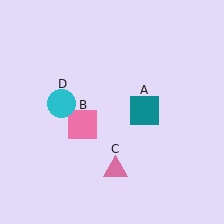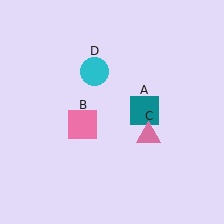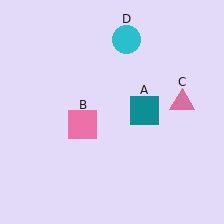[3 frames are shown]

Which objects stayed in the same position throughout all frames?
Teal square (object A) and pink square (object B) remained stationary.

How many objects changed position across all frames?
2 objects changed position: pink triangle (object C), cyan circle (object D).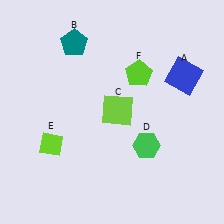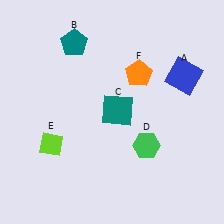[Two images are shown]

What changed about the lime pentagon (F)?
In Image 1, F is lime. In Image 2, it changed to orange.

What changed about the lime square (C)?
In Image 1, C is lime. In Image 2, it changed to teal.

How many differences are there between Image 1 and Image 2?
There are 2 differences between the two images.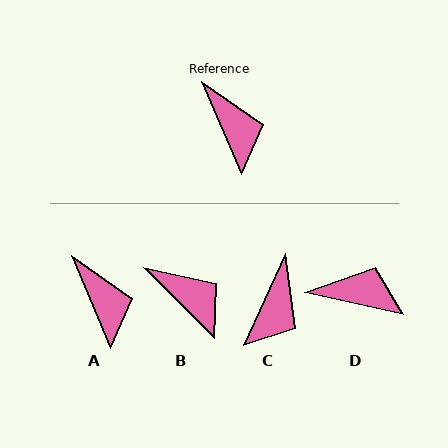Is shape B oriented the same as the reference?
No, it is off by about 22 degrees.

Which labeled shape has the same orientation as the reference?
A.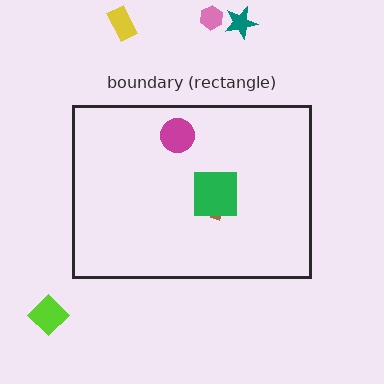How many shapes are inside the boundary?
3 inside, 4 outside.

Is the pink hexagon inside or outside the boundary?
Outside.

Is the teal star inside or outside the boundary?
Outside.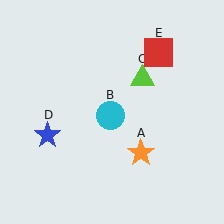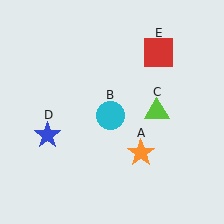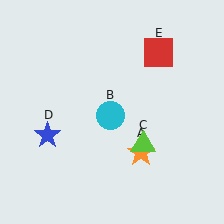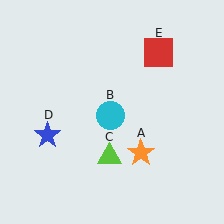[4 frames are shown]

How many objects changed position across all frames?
1 object changed position: lime triangle (object C).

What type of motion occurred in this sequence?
The lime triangle (object C) rotated clockwise around the center of the scene.